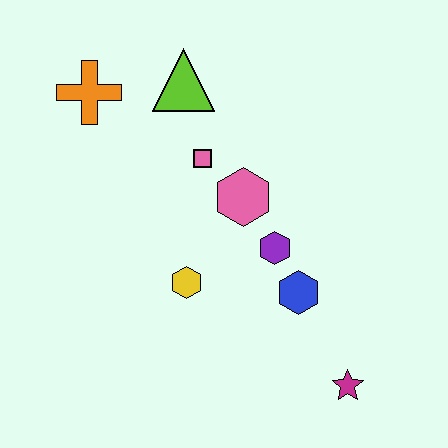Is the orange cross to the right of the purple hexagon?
No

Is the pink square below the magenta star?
No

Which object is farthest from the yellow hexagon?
The orange cross is farthest from the yellow hexagon.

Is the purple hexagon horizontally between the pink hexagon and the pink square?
No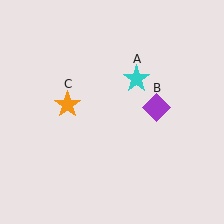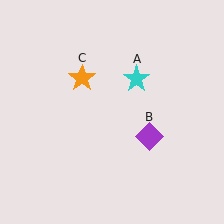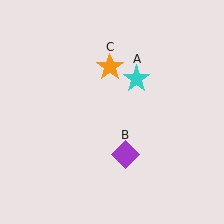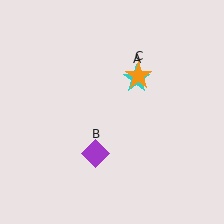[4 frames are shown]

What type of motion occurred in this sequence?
The purple diamond (object B), orange star (object C) rotated clockwise around the center of the scene.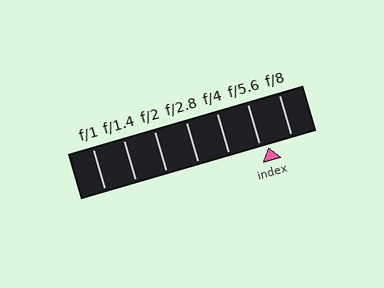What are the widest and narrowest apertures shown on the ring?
The widest aperture shown is f/1 and the narrowest is f/8.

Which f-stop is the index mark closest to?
The index mark is closest to f/5.6.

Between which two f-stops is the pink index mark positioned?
The index mark is between f/5.6 and f/8.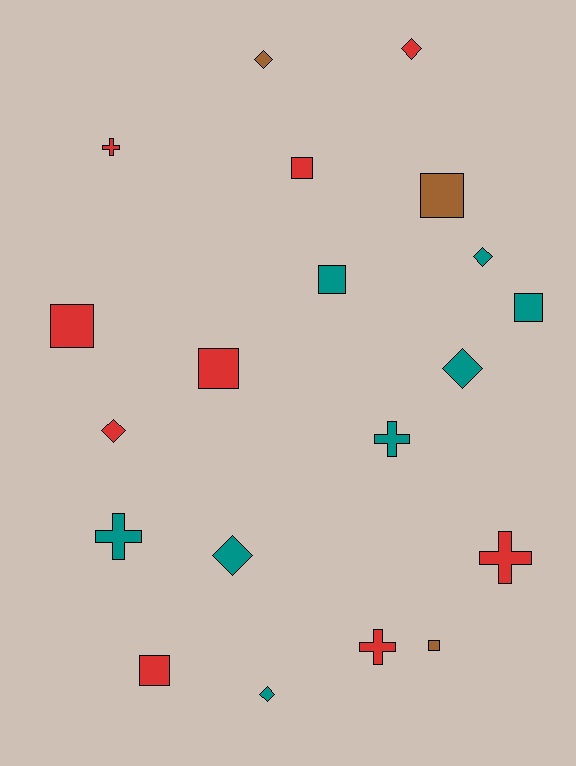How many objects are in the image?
There are 20 objects.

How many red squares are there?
There are 4 red squares.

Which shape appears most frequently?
Square, with 8 objects.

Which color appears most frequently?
Red, with 9 objects.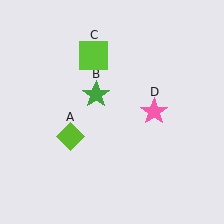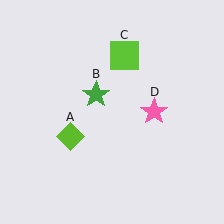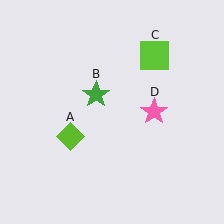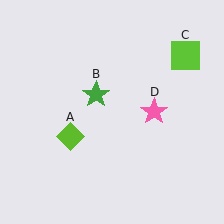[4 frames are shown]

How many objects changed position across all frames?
1 object changed position: lime square (object C).